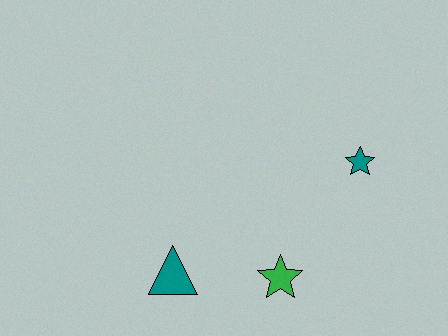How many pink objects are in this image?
There are no pink objects.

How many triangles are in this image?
There is 1 triangle.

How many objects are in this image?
There are 3 objects.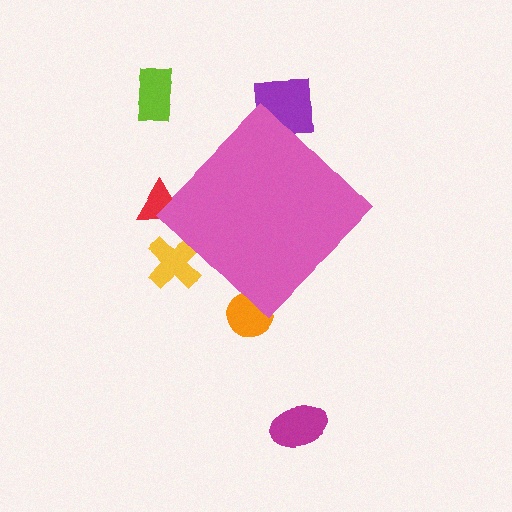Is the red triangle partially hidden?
Yes, the red triangle is partially hidden behind the pink diamond.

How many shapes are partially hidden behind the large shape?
4 shapes are partially hidden.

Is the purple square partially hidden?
Yes, the purple square is partially hidden behind the pink diamond.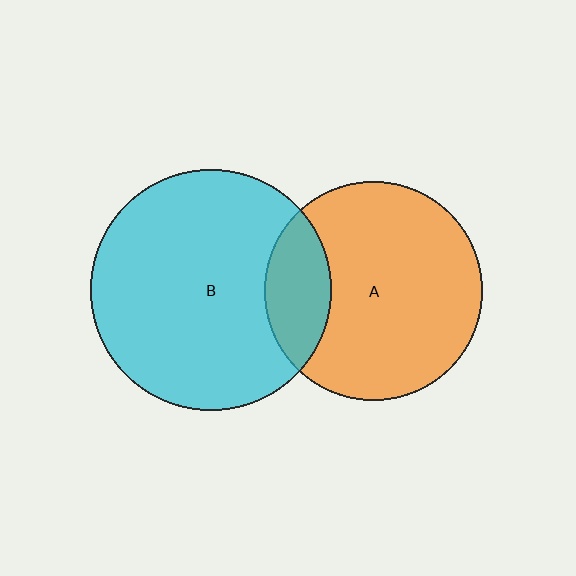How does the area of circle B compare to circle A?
Approximately 1.2 times.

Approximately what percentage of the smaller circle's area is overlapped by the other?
Approximately 20%.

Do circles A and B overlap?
Yes.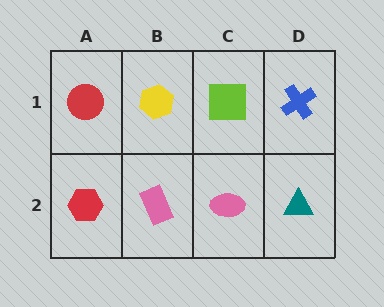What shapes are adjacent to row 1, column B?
A pink rectangle (row 2, column B), a red circle (row 1, column A), a lime square (row 1, column C).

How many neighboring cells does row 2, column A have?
2.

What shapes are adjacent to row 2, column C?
A lime square (row 1, column C), a pink rectangle (row 2, column B), a teal triangle (row 2, column D).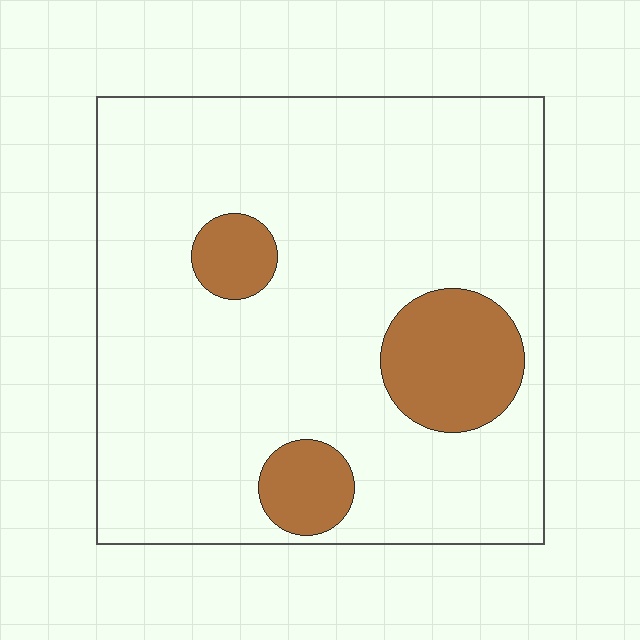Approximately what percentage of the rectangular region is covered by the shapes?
Approximately 15%.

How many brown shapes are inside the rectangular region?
3.